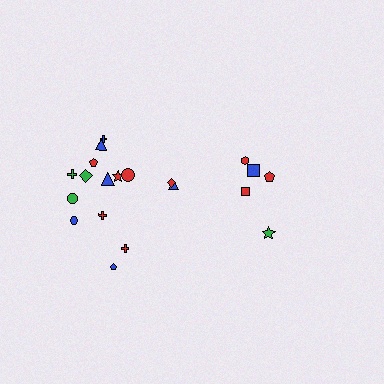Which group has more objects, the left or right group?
The left group.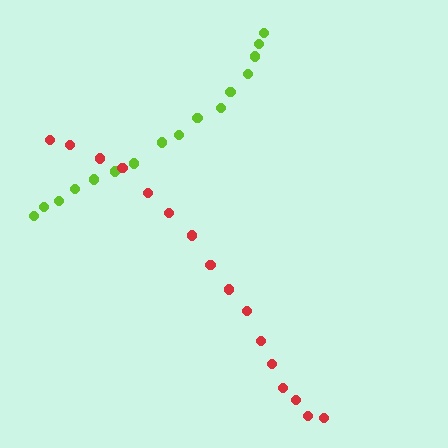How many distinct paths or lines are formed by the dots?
There are 2 distinct paths.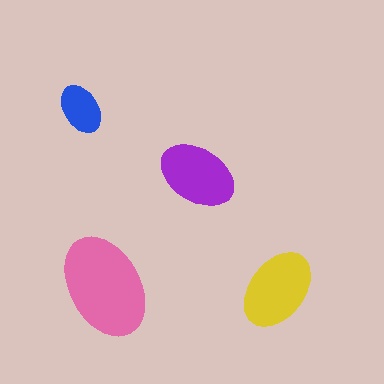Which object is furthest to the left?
The blue ellipse is leftmost.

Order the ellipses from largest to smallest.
the pink one, the yellow one, the purple one, the blue one.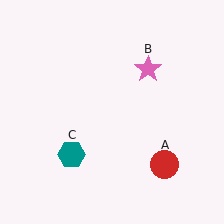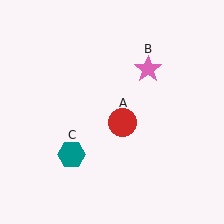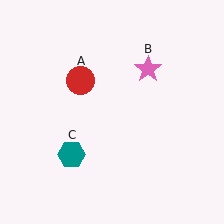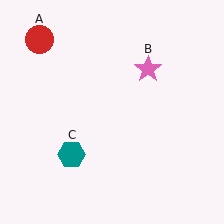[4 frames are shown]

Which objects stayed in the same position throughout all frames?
Pink star (object B) and teal hexagon (object C) remained stationary.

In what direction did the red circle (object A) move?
The red circle (object A) moved up and to the left.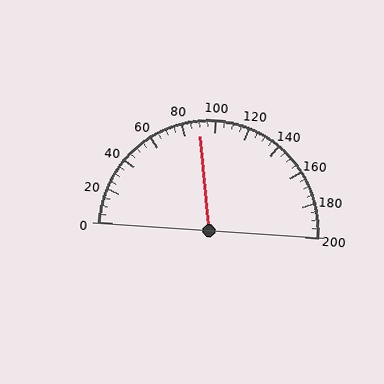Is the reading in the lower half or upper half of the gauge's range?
The reading is in the lower half of the range (0 to 200).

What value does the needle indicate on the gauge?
The needle indicates approximately 90.